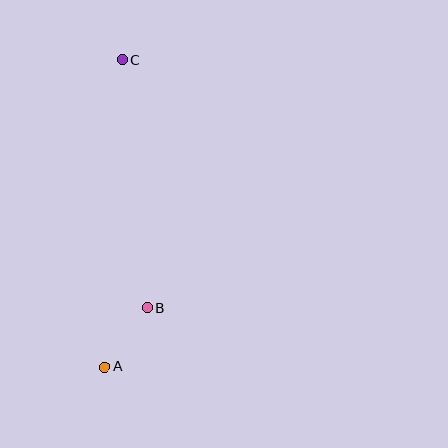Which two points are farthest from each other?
Points A and C are farthest from each other.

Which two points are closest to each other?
Points A and B are closest to each other.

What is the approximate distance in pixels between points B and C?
The distance between B and C is approximately 249 pixels.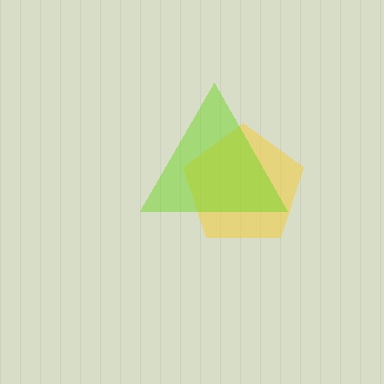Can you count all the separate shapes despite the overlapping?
Yes, there are 2 separate shapes.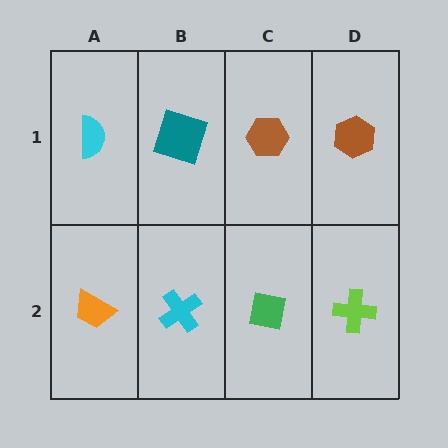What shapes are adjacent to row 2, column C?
A brown hexagon (row 1, column C), a cyan cross (row 2, column B), a lime cross (row 2, column D).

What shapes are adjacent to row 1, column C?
A green square (row 2, column C), a teal square (row 1, column B), a brown hexagon (row 1, column D).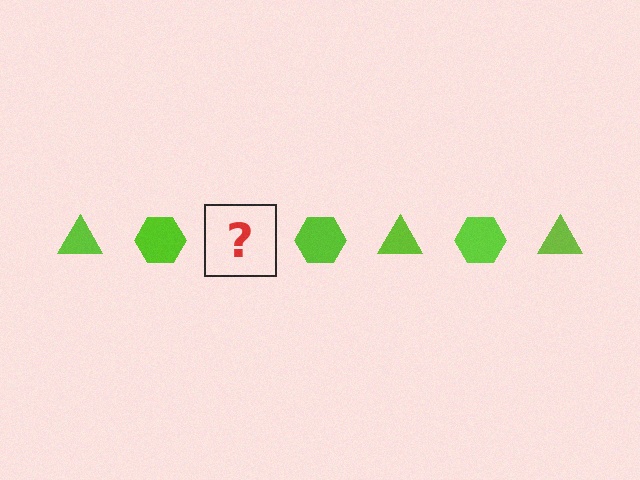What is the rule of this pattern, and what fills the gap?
The rule is that the pattern cycles through triangle, hexagon shapes in lime. The gap should be filled with a lime triangle.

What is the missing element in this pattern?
The missing element is a lime triangle.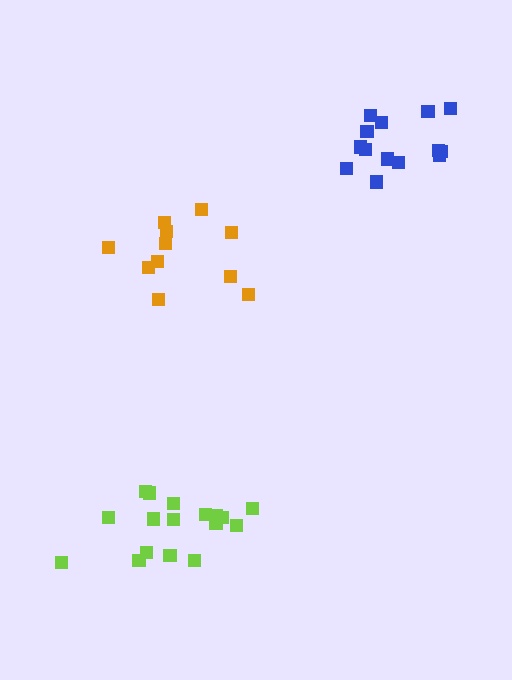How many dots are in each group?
Group 1: 14 dots, Group 2: 11 dots, Group 3: 17 dots (42 total).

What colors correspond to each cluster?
The clusters are colored: blue, orange, lime.